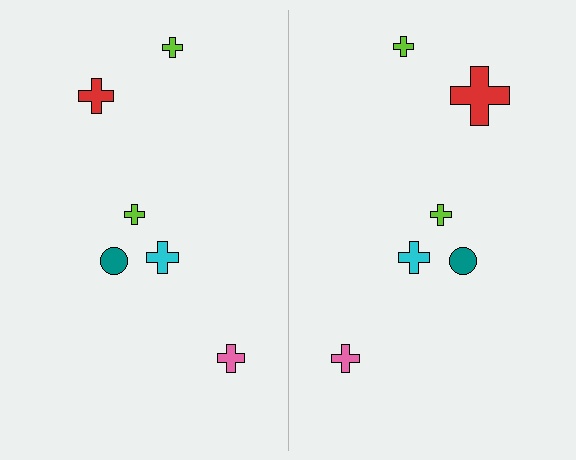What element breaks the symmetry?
The red cross on the right side has a different size than its mirror counterpart.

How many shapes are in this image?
There are 12 shapes in this image.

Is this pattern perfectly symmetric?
No, the pattern is not perfectly symmetric. The red cross on the right side has a different size than its mirror counterpart.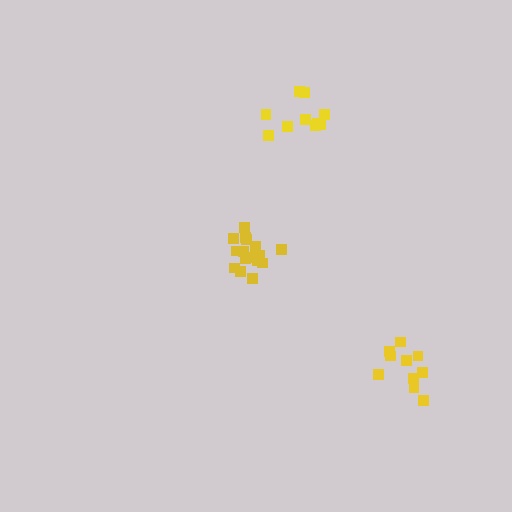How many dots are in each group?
Group 1: 16 dots, Group 2: 10 dots, Group 3: 10 dots (36 total).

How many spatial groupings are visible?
There are 3 spatial groupings.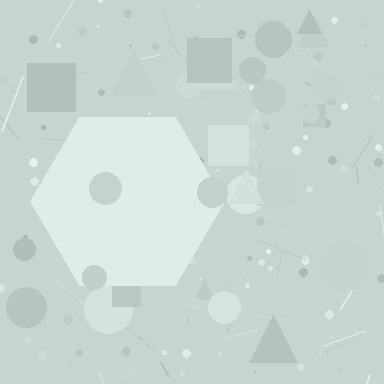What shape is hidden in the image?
A hexagon is hidden in the image.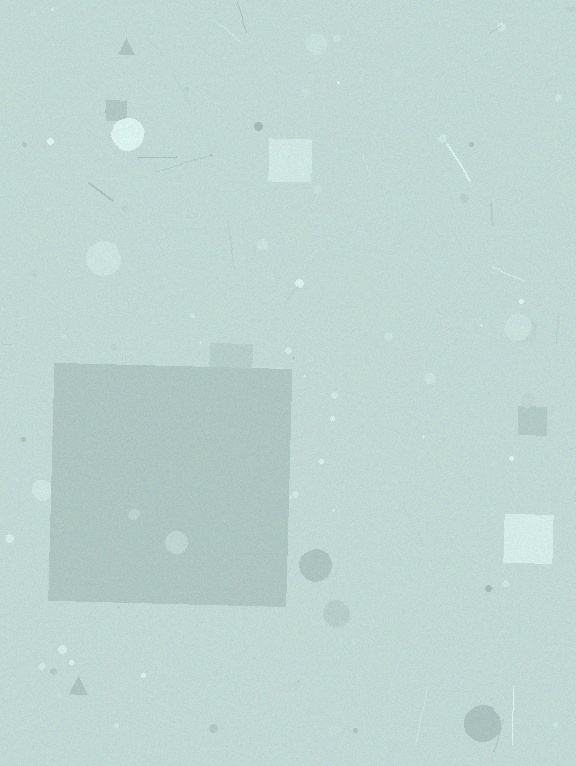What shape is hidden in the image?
A square is hidden in the image.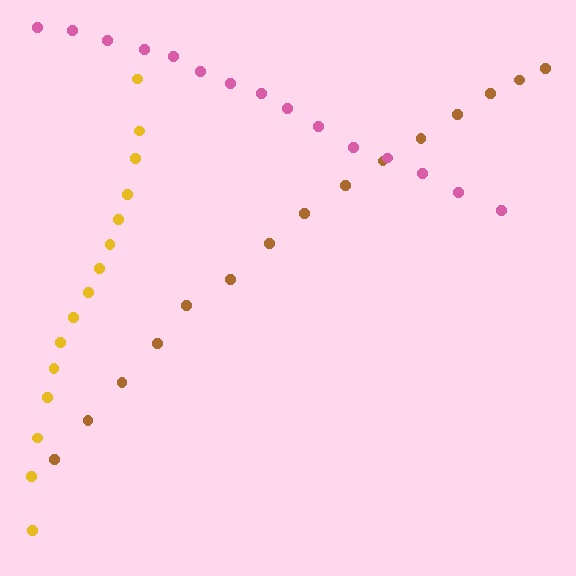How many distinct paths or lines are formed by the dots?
There are 3 distinct paths.